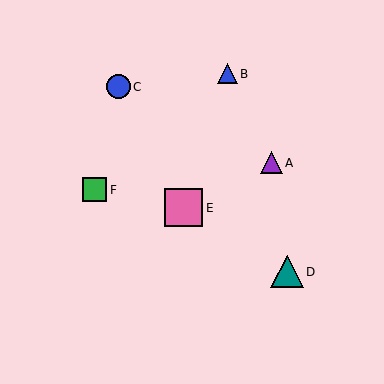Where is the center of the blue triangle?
The center of the blue triangle is at (227, 74).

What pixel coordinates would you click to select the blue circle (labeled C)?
Click at (118, 87) to select the blue circle C.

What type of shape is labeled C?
Shape C is a blue circle.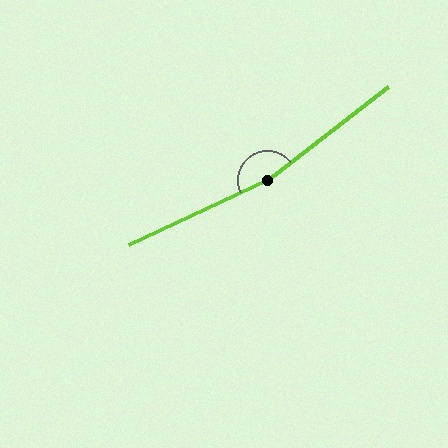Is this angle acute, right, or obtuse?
It is obtuse.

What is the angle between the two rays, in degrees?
Approximately 167 degrees.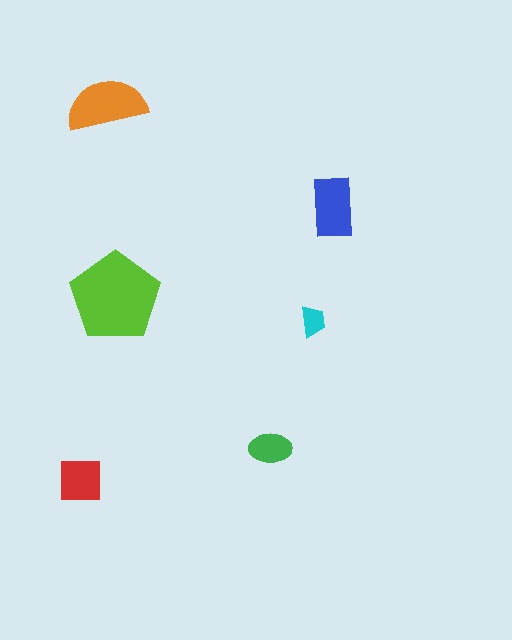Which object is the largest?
The lime pentagon.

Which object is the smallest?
The cyan trapezoid.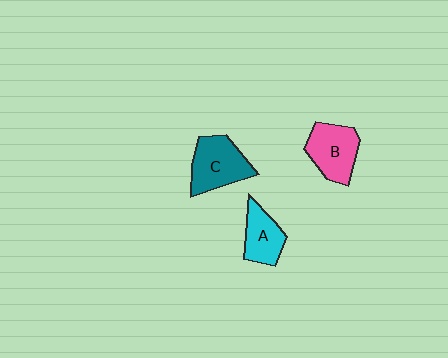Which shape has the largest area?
Shape C (teal).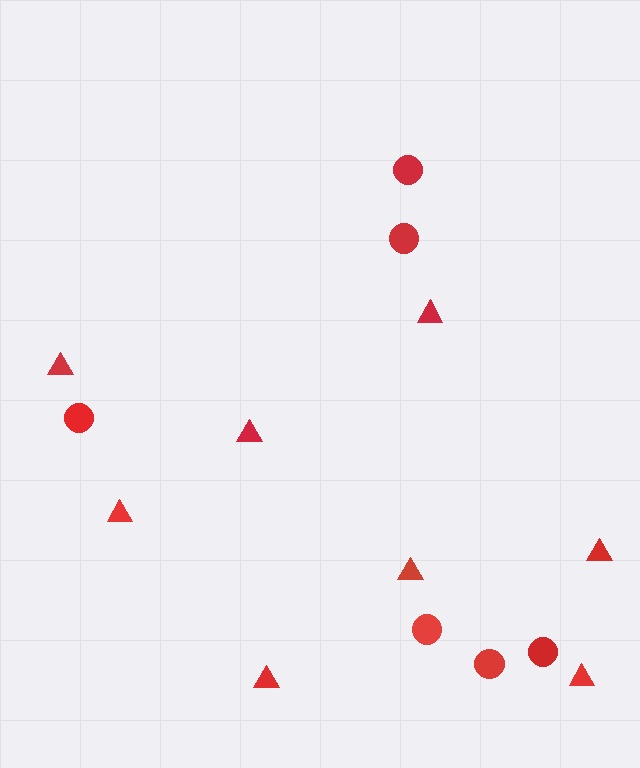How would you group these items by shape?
There are 2 groups: one group of triangles (8) and one group of circles (6).